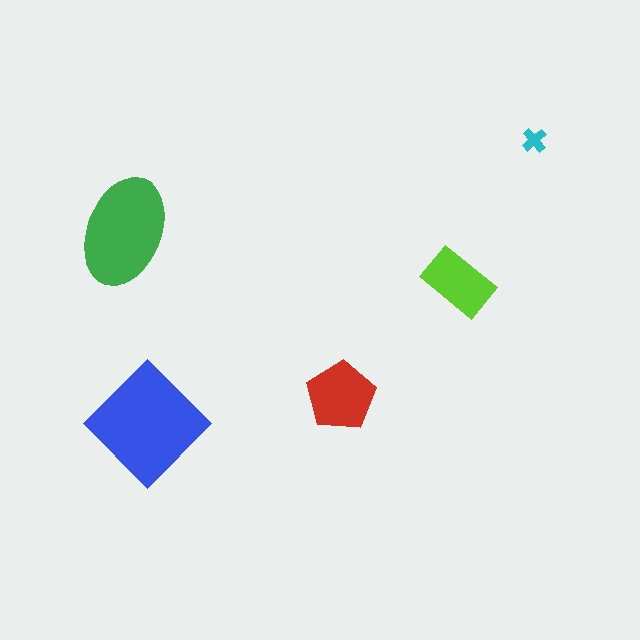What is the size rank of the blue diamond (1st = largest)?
1st.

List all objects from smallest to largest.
The cyan cross, the lime rectangle, the red pentagon, the green ellipse, the blue diamond.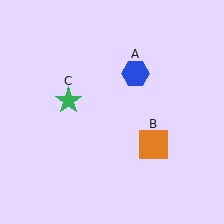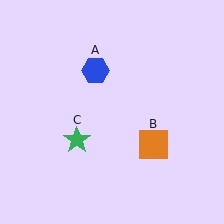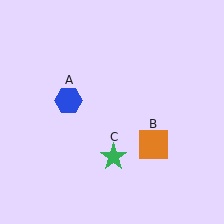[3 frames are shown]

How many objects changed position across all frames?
2 objects changed position: blue hexagon (object A), green star (object C).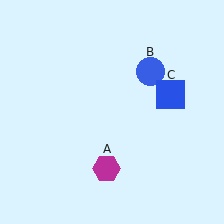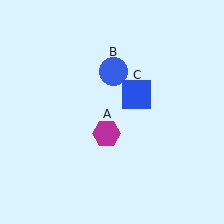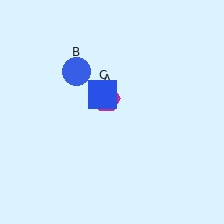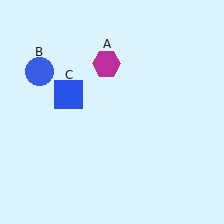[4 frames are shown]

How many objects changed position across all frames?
3 objects changed position: magenta hexagon (object A), blue circle (object B), blue square (object C).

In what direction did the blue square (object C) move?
The blue square (object C) moved left.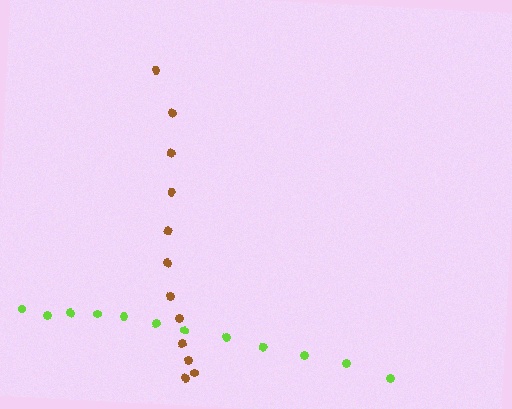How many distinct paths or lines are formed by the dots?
There are 2 distinct paths.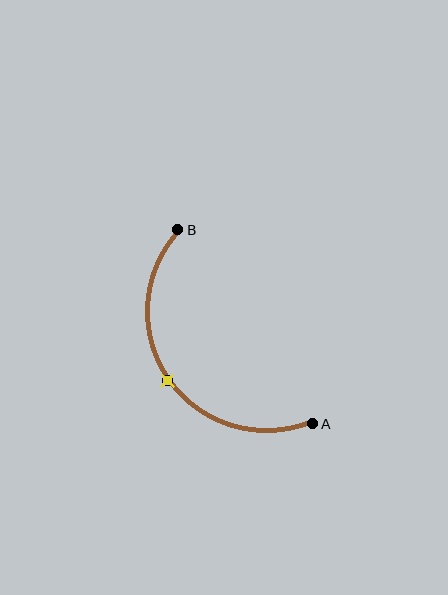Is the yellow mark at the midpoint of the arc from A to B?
Yes. The yellow mark lies on the arc at equal arc-length from both A and B — it is the arc midpoint.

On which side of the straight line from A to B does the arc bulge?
The arc bulges below and to the left of the straight line connecting A and B.